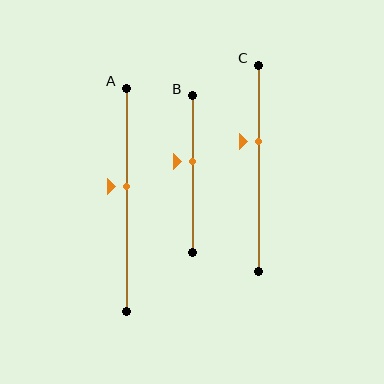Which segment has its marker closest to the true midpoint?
Segment A has its marker closest to the true midpoint.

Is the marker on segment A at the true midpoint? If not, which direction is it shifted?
No, the marker on segment A is shifted upward by about 6% of the segment length.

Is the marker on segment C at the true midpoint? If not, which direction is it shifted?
No, the marker on segment C is shifted upward by about 13% of the segment length.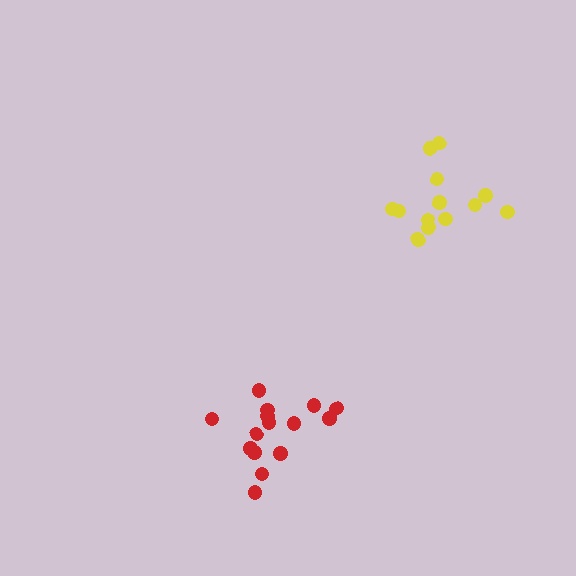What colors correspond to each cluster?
The clusters are colored: red, yellow.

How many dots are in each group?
Group 1: 15 dots, Group 2: 13 dots (28 total).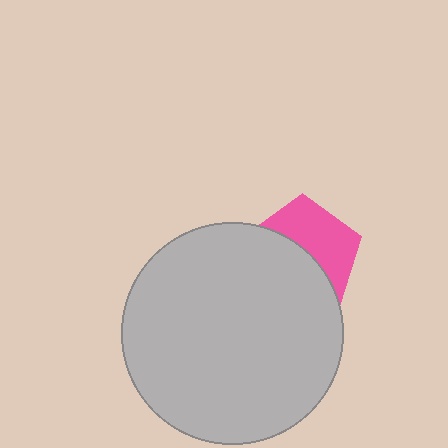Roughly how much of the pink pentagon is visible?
About half of it is visible (roughly 46%).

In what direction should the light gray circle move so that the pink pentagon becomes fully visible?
The light gray circle should move down. That is the shortest direction to clear the overlap and leave the pink pentagon fully visible.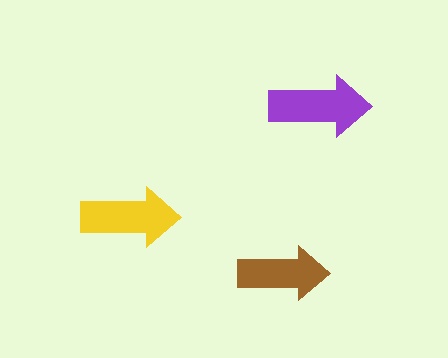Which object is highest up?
The purple arrow is topmost.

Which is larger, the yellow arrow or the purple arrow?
The purple one.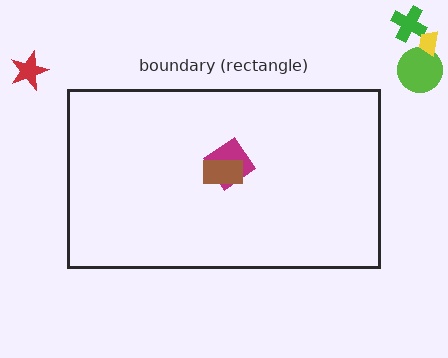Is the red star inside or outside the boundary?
Outside.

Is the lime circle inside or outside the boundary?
Outside.